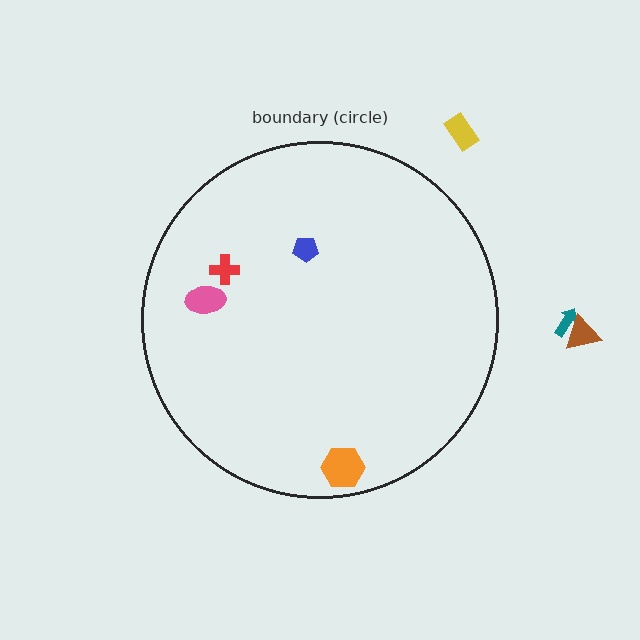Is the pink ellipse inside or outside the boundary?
Inside.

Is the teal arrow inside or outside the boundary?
Outside.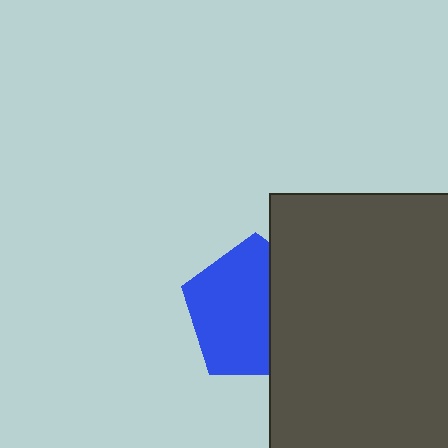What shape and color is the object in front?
The object in front is a dark gray rectangle.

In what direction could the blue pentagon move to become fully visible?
The blue pentagon could move left. That would shift it out from behind the dark gray rectangle entirely.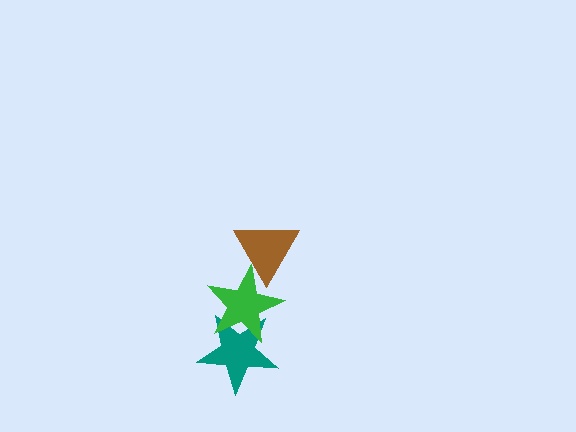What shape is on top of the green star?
The brown triangle is on top of the green star.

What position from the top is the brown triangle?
The brown triangle is 1st from the top.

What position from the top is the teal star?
The teal star is 3rd from the top.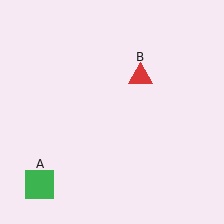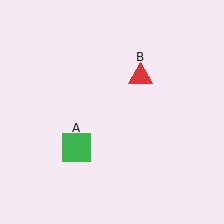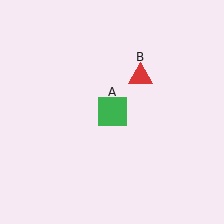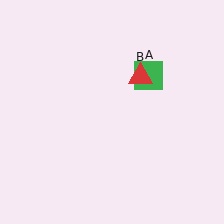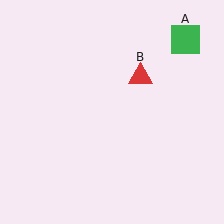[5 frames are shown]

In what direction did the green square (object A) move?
The green square (object A) moved up and to the right.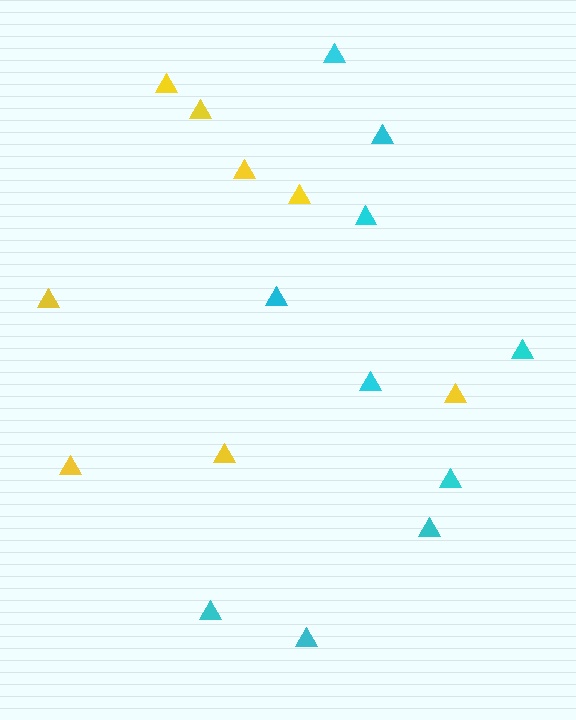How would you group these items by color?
There are 2 groups: one group of yellow triangles (8) and one group of cyan triangles (10).